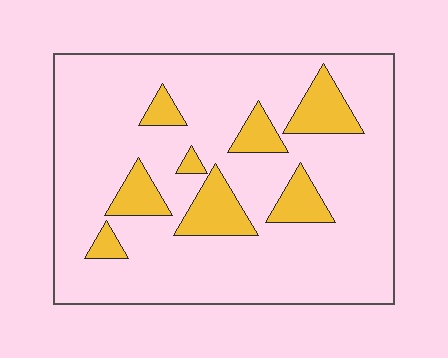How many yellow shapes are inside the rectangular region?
8.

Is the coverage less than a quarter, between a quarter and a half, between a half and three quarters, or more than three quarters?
Less than a quarter.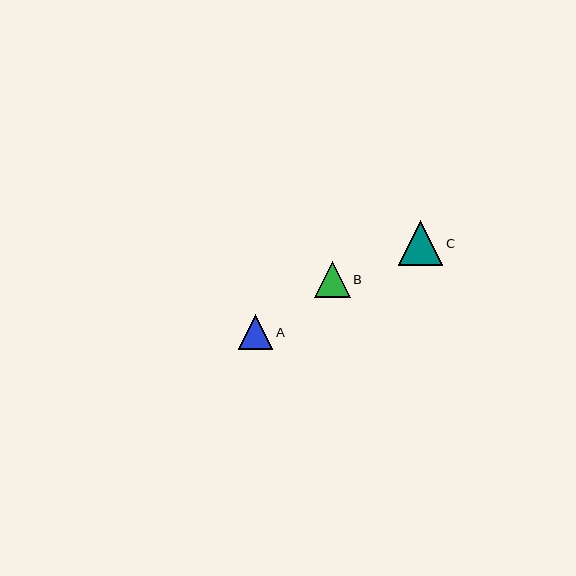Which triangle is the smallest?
Triangle A is the smallest with a size of approximately 35 pixels.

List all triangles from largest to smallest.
From largest to smallest: C, B, A.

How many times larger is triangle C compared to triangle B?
Triangle C is approximately 1.3 times the size of triangle B.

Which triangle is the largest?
Triangle C is the largest with a size of approximately 45 pixels.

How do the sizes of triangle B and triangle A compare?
Triangle B and triangle A are approximately the same size.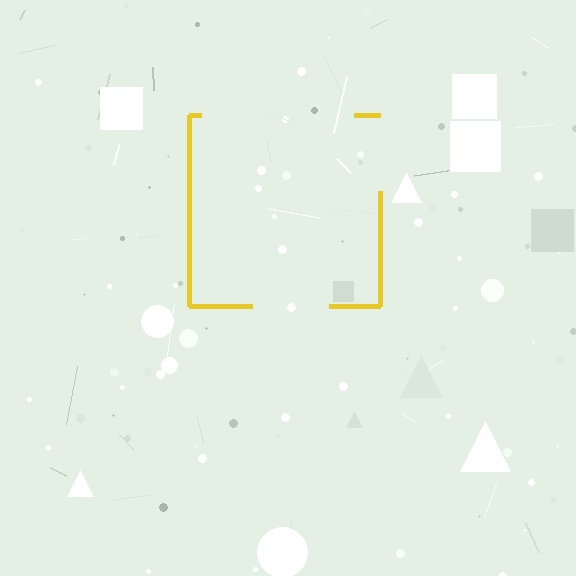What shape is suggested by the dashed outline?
The dashed outline suggests a square.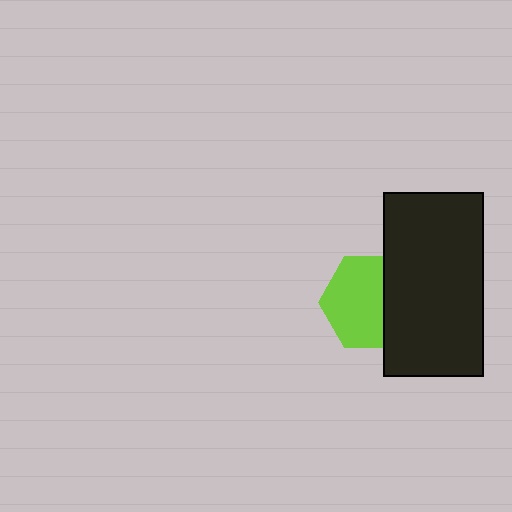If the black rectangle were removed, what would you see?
You would see the complete lime hexagon.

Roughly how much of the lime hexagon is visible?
Most of it is visible (roughly 67%).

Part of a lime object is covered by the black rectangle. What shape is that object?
It is a hexagon.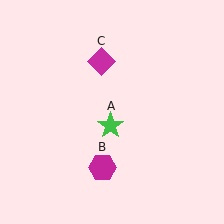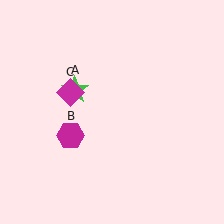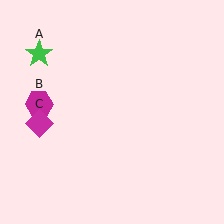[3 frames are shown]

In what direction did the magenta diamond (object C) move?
The magenta diamond (object C) moved down and to the left.